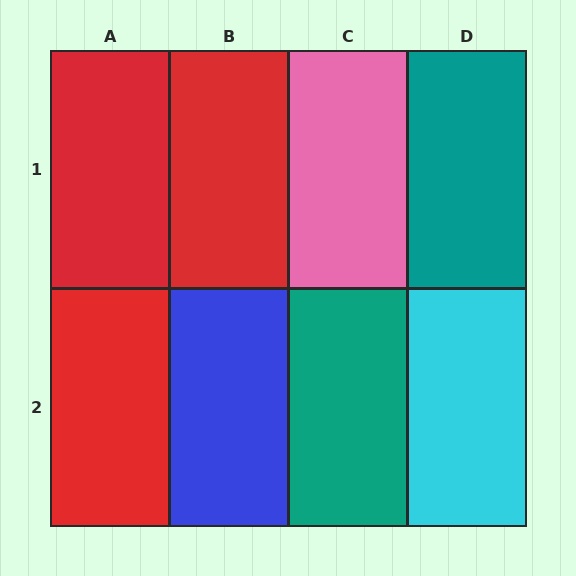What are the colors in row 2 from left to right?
Red, blue, teal, cyan.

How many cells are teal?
2 cells are teal.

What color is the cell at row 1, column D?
Teal.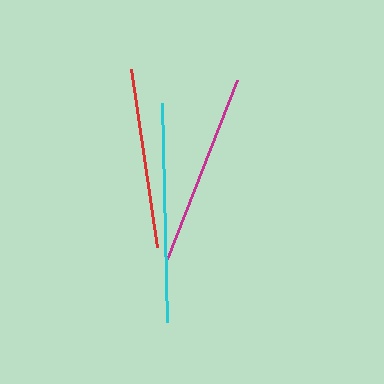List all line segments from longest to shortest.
From longest to shortest: cyan, magenta, red.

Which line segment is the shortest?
The red line is the shortest at approximately 180 pixels.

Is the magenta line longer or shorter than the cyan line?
The cyan line is longer than the magenta line.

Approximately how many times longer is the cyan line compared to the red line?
The cyan line is approximately 1.2 times the length of the red line.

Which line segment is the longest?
The cyan line is the longest at approximately 219 pixels.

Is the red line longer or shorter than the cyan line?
The cyan line is longer than the red line.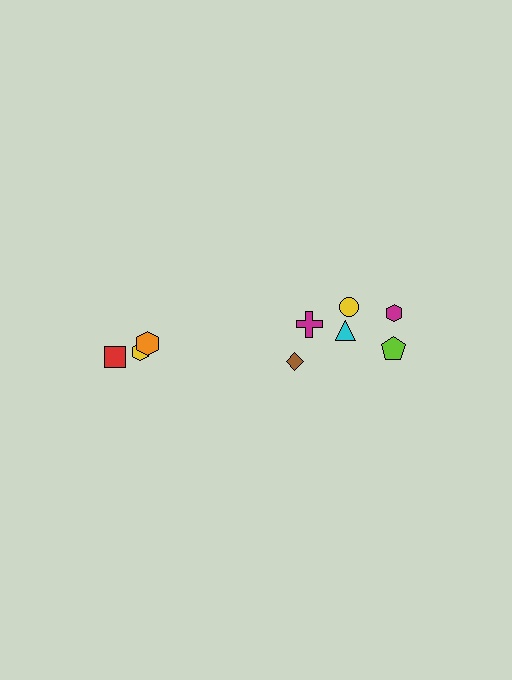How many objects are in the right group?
There are 6 objects.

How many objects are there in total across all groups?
There are 9 objects.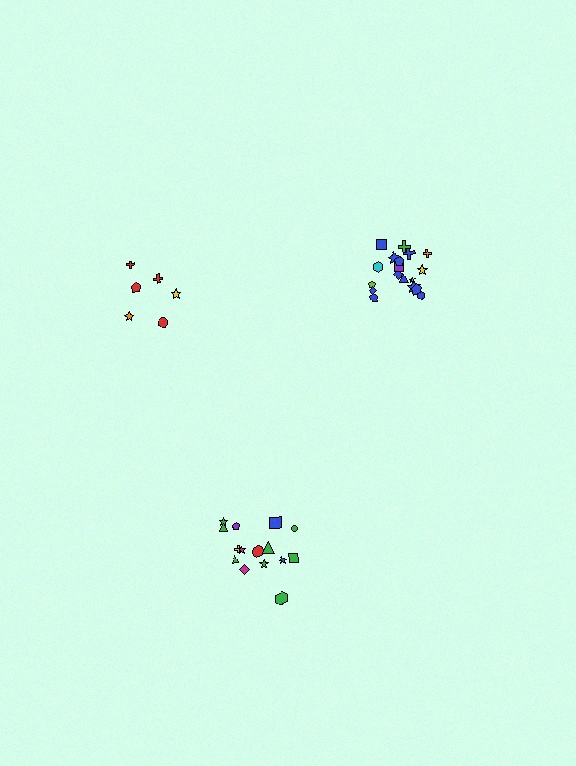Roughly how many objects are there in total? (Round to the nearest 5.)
Roughly 40 objects in total.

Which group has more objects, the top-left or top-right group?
The top-right group.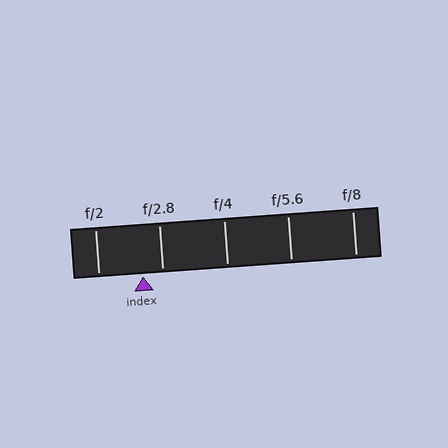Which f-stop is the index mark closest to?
The index mark is closest to f/2.8.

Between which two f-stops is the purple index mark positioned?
The index mark is between f/2 and f/2.8.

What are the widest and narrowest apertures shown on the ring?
The widest aperture shown is f/2 and the narrowest is f/8.